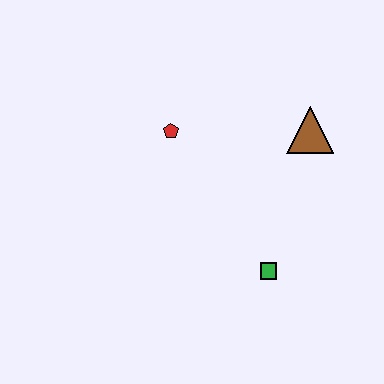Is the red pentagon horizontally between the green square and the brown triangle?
No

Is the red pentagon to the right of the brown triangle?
No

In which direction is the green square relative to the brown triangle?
The green square is below the brown triangle.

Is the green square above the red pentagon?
No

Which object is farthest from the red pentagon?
The green square is farthest from the red pentagon.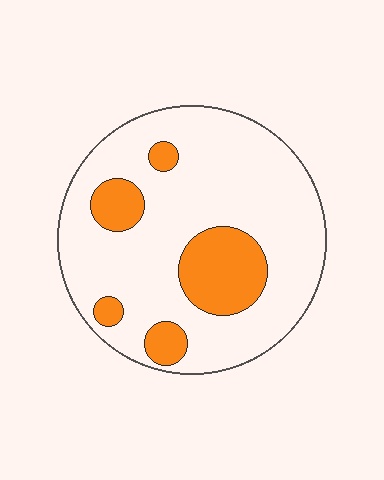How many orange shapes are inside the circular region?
5.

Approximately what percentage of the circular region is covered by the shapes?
Approximately 20%.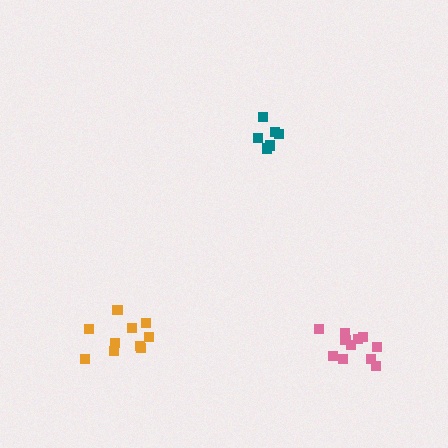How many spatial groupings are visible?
There are 3 spatial groupings.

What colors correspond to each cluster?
The clusters are colored: teal, pink, orange.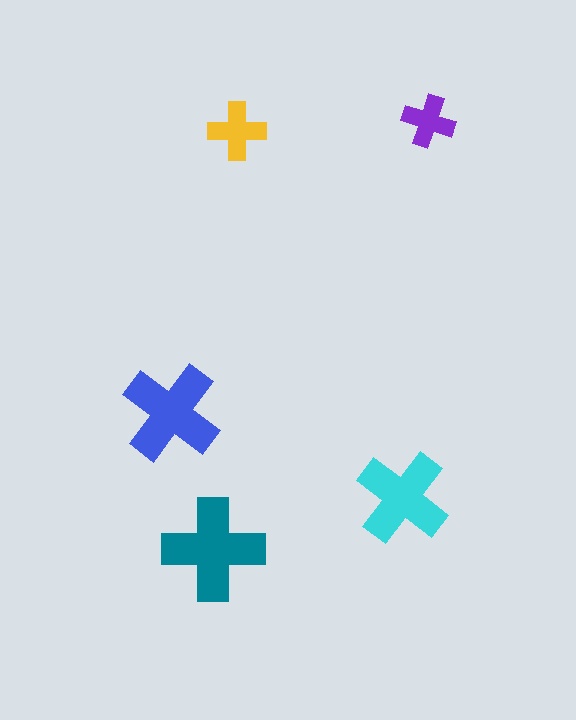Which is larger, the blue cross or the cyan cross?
The blue one.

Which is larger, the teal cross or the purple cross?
The teal one.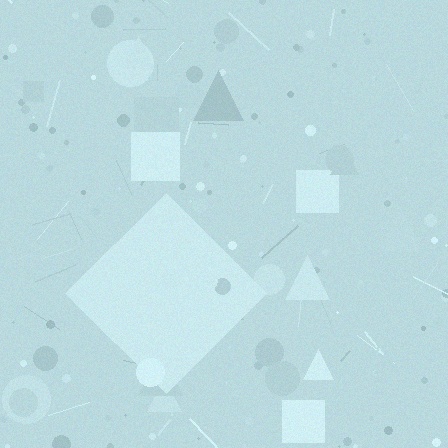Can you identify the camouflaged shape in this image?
The camouflaged shape is a diamond.